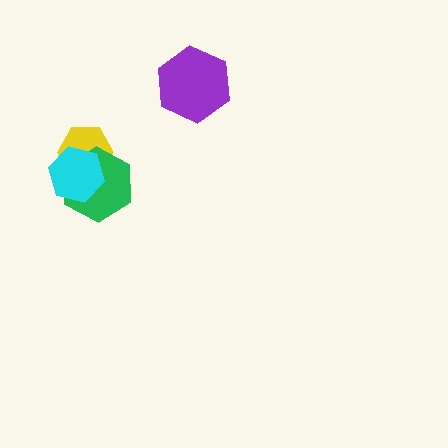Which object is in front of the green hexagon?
The cyan hexagon is in front of the green hexagon.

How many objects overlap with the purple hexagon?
0 objects overlap with the purple hexagon.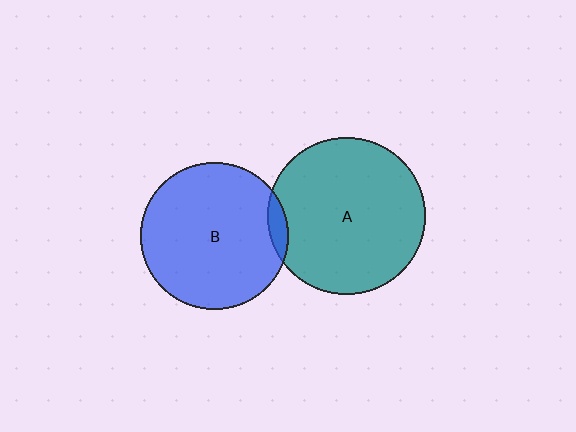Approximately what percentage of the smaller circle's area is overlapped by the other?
Approximately 5%.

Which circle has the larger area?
Circle A (teal).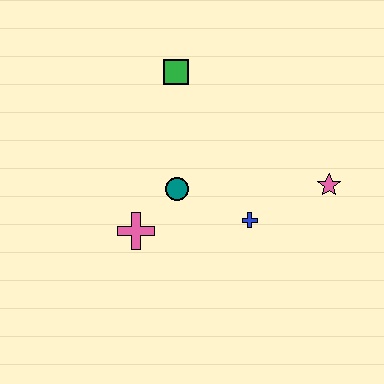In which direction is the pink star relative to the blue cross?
The pink star is to the right of the blue cross.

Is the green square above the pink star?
Yes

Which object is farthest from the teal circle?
The pink star is farthest from the teal circle.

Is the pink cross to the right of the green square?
No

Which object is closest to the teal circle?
The pink cross is closest to the teal circle.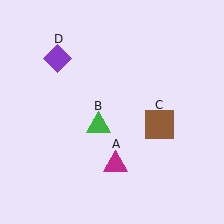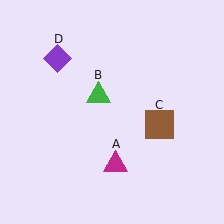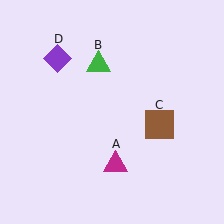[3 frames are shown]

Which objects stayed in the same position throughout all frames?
Magenta triangle (object A) and brown square (object C) and purple diamond (object D) remained stationary.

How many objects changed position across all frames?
1 object changed position: green triangle (object B).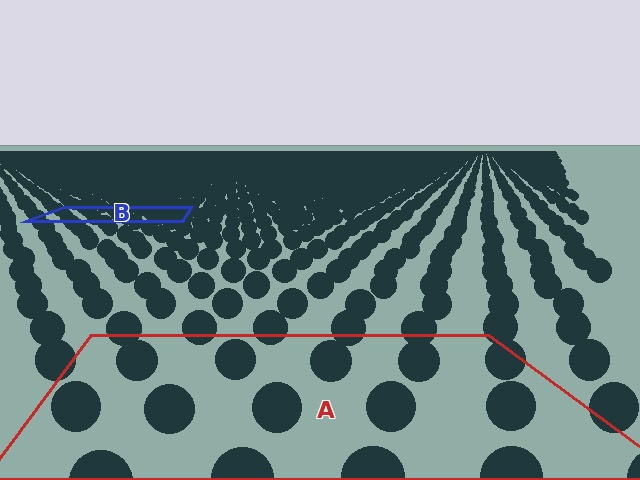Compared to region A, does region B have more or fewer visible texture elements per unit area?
Region B has more texture elements per unit area — they are packed more densely because it is farther away.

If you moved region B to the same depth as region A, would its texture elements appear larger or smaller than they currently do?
They would appear larger. At a closer depth, the same texture elements are projected at a bigger on-screen size.